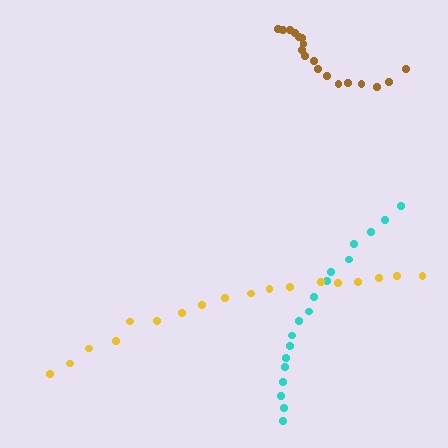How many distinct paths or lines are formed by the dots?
There are 3 distinct paths.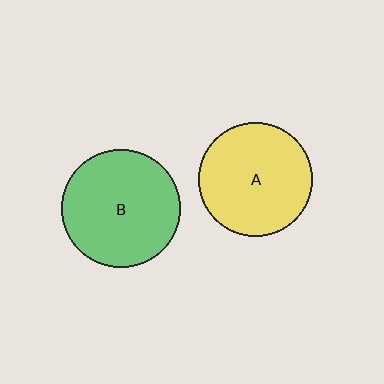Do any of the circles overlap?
No, none of the circles overlap.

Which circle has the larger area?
Circle B (green).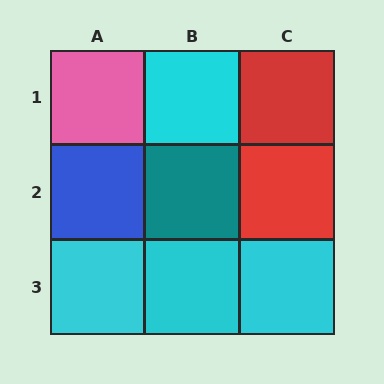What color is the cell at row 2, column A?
Blue.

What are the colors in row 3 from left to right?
Cyan, cyan, cyan.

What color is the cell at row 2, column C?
Red.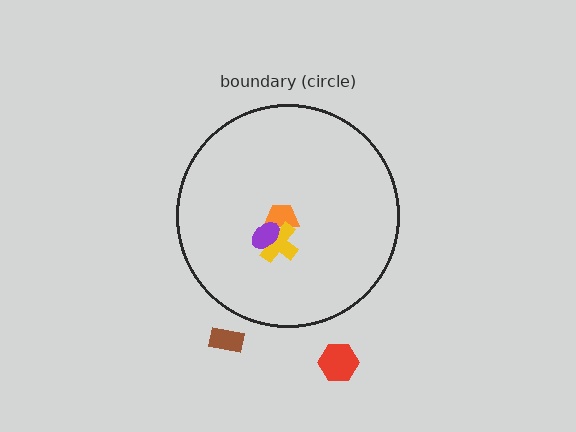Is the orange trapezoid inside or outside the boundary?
Inside.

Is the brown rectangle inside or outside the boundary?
Outside.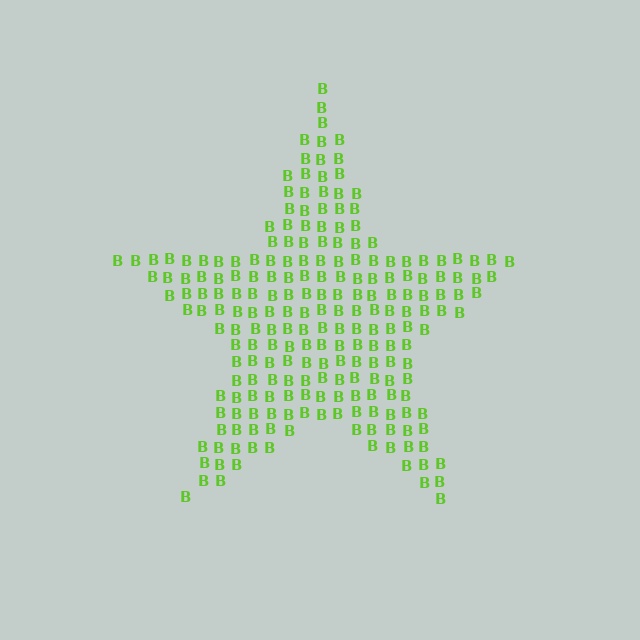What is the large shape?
The large shape is a star.